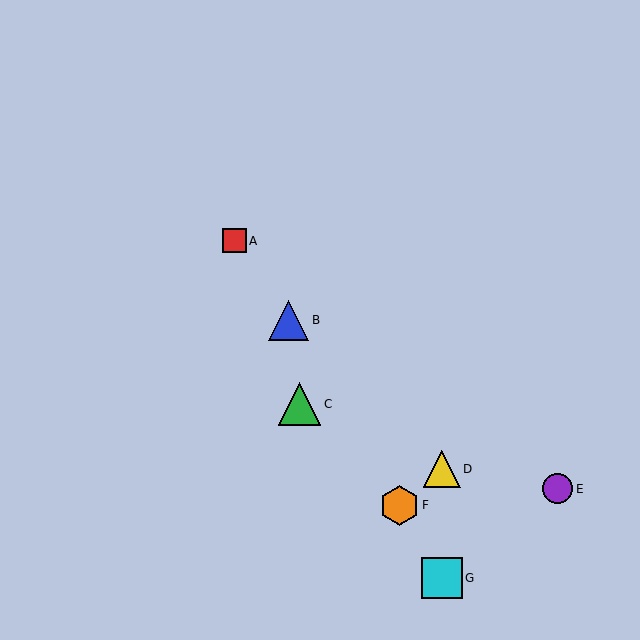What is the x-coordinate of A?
Object A is at x≈234.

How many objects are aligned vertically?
2 objects (D, G) are aligned vertically.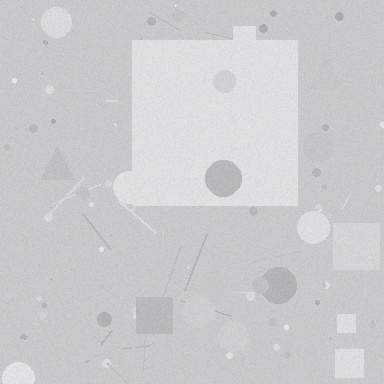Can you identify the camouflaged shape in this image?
The camouflaged shape is a square.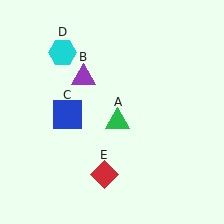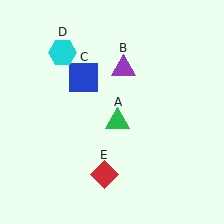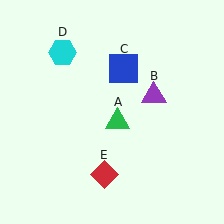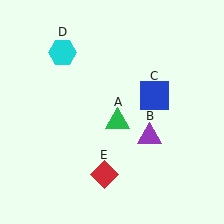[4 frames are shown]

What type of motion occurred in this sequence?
The purple triangle (object B), blue square (object C) rotated clockwise around the center of the scene.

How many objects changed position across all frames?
2 objects changed position: purple triangle (object B), blue square (object C).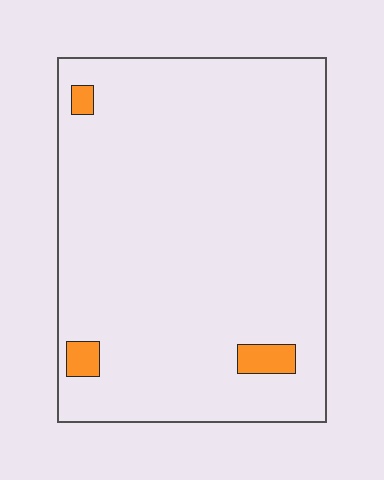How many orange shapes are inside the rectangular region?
3.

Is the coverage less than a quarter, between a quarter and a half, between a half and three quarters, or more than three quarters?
Less than a quarter.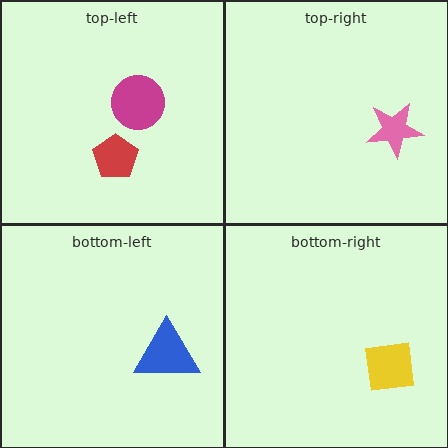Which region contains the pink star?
The top-right region.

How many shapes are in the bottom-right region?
1.